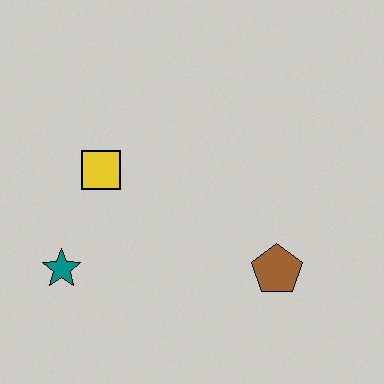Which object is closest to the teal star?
The yellow square is closest to the teal star.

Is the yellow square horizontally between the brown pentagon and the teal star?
Yes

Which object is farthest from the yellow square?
The brown pentagon is farthest from the yellow square.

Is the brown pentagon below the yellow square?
Yes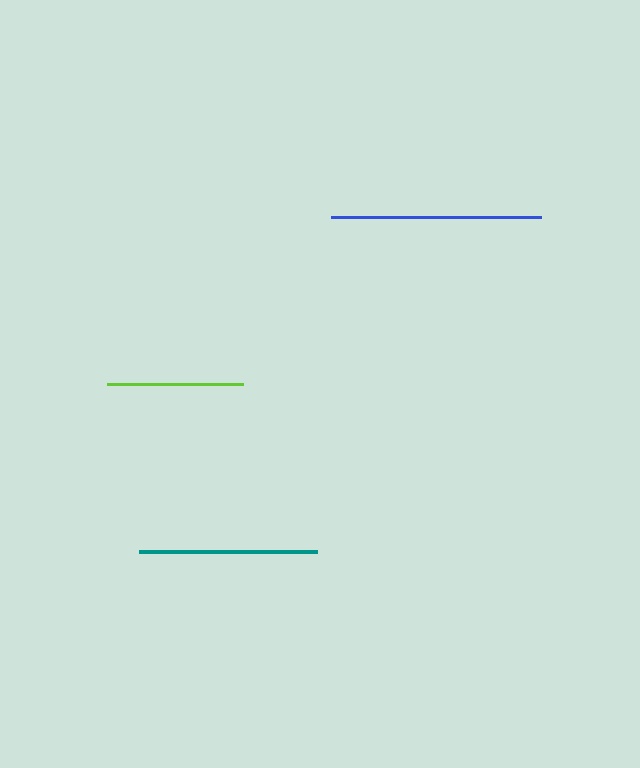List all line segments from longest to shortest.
From longest to shortest: blue, teal, lime.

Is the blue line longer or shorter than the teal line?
The blue line is longer than the teal line.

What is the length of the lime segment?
The lime segment is approximately 136 pixels long.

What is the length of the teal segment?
The teal segment is approximately 178 pixels long.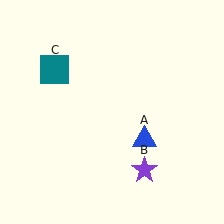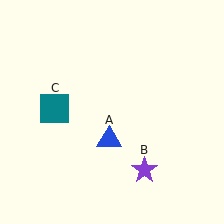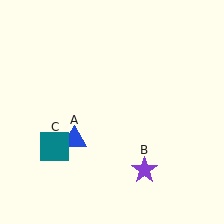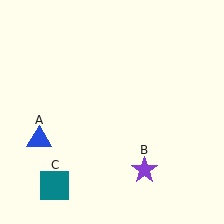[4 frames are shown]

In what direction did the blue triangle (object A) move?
The blue triangle (object A) moved left.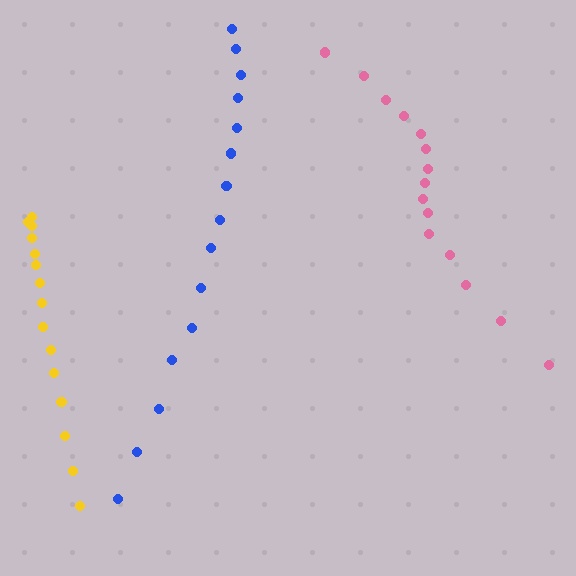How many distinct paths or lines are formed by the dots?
There are 3 distinct paths.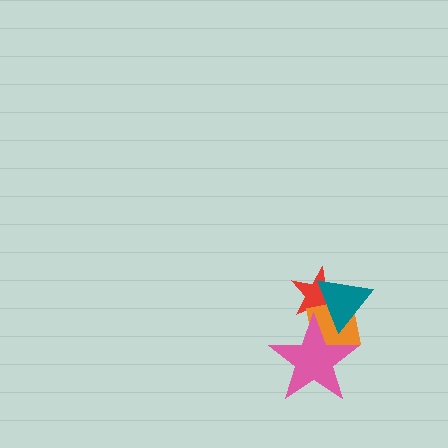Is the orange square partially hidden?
Yes, it is partially covered by another shape.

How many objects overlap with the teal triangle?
3 objects overlap with the teal triangle.